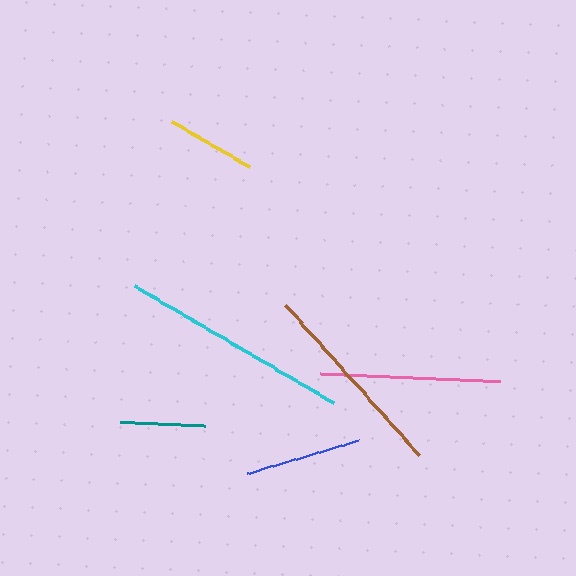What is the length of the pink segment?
The pink segment is approximately 180 pixels long.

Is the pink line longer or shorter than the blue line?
The pink line is longer than the blue line.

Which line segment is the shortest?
The teal line is the shortest at approximately 85 pixels.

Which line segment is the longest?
The cyan line is the longest at approximately 231 pixels.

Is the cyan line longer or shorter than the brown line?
The cyan line is longer than the brown line.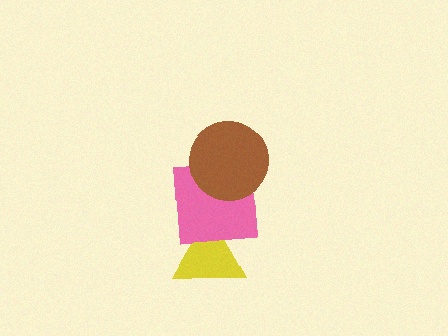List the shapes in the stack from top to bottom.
From top to bottom: the brown circle, the pink square, the yellow triangle.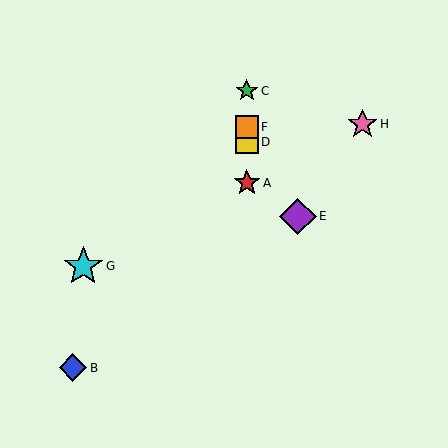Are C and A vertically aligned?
Yes, both are at x≈247.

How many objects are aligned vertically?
4 objects (A, C, D, F) are aligned vertically.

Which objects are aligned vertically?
Objects A, C, D, F are aligned vertically.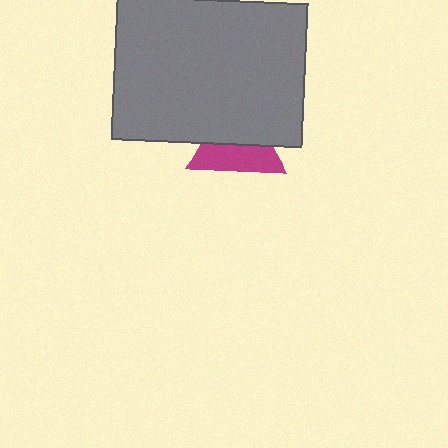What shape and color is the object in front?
The object in front is a gray rectangle.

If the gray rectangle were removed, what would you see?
You would see the complete magenta triangle.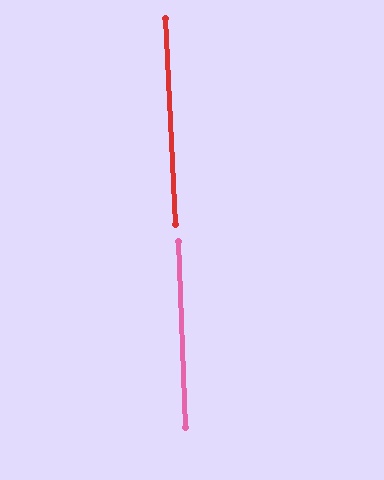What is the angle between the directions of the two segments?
Approximately 1 degree.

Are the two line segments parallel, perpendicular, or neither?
Parallel — their directions differ by only 0.7°.